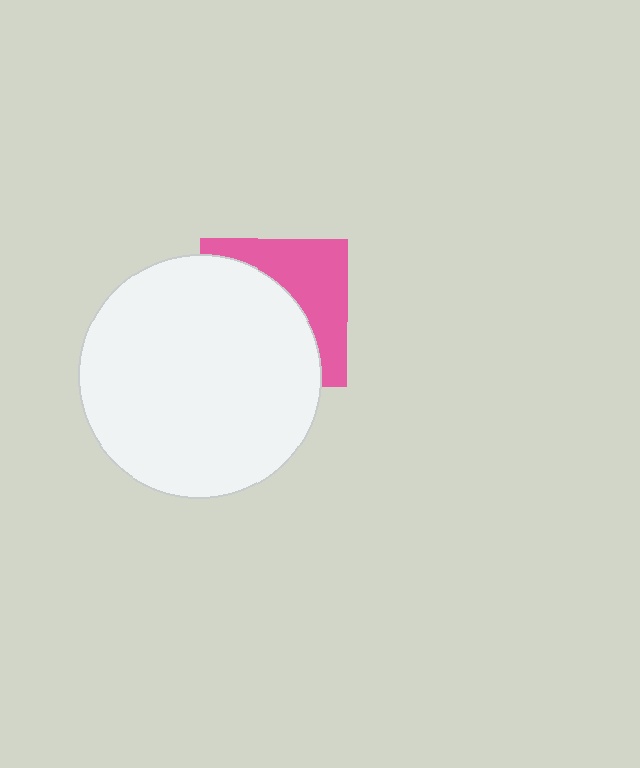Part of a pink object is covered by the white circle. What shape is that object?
It is a square.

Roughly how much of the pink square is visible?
A small part of it is visible (roughly 41%).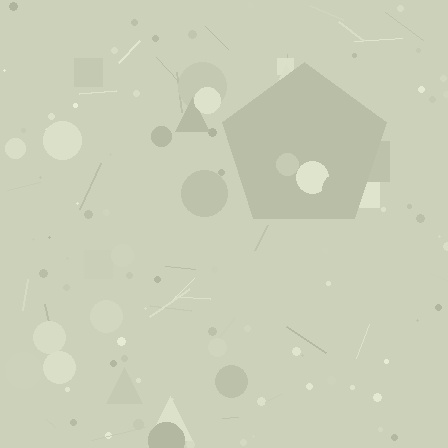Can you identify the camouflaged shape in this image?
The camouflaged shape is a pentagon.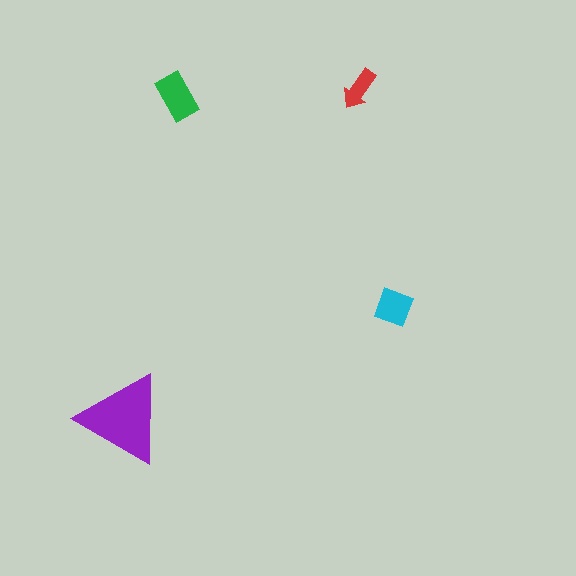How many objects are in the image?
There are 4 objects in the image.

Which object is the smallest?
The red arrow.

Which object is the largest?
The purple triangle.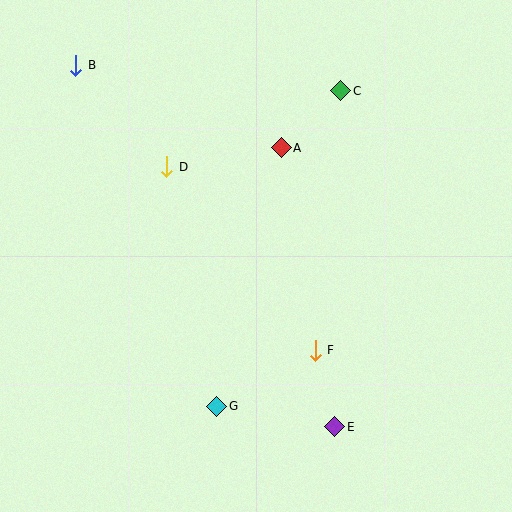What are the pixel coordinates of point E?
Point E is at (335, 427).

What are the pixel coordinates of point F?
Point F is at (315, 350).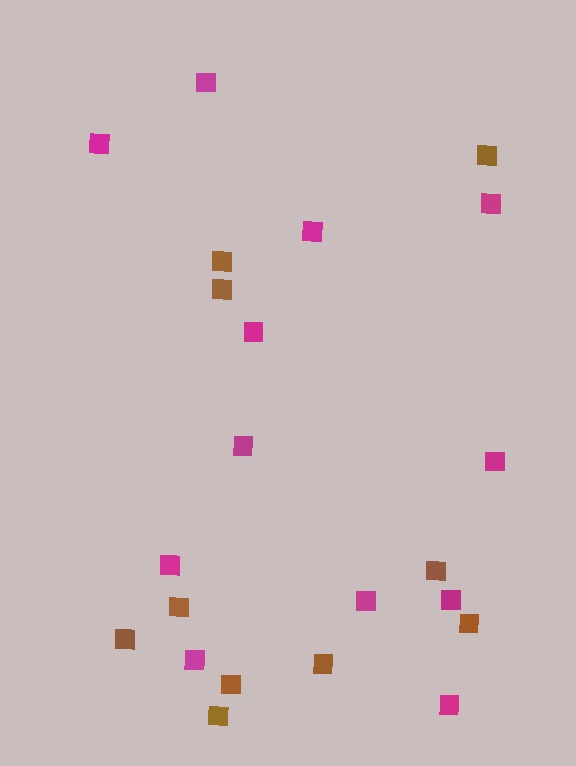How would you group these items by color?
There are 2 groups: one group of magenta squares (12) and one group of brown squares (10).